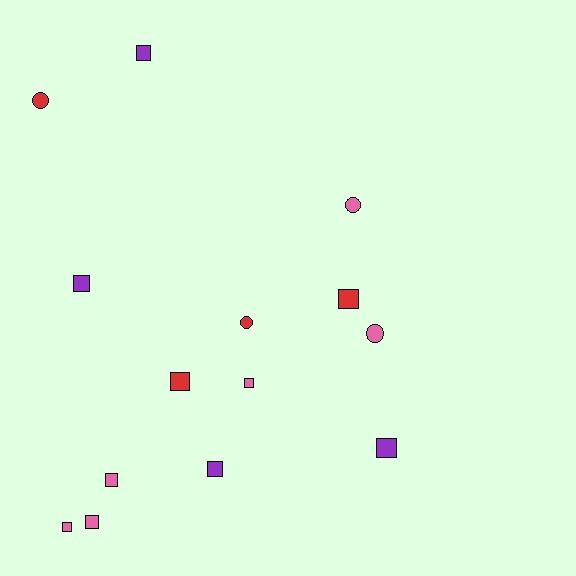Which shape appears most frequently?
Square, with 10 objects.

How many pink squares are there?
There are 4 pink squares.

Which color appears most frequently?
Pink, with 6 objects.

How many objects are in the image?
There are 14 objects.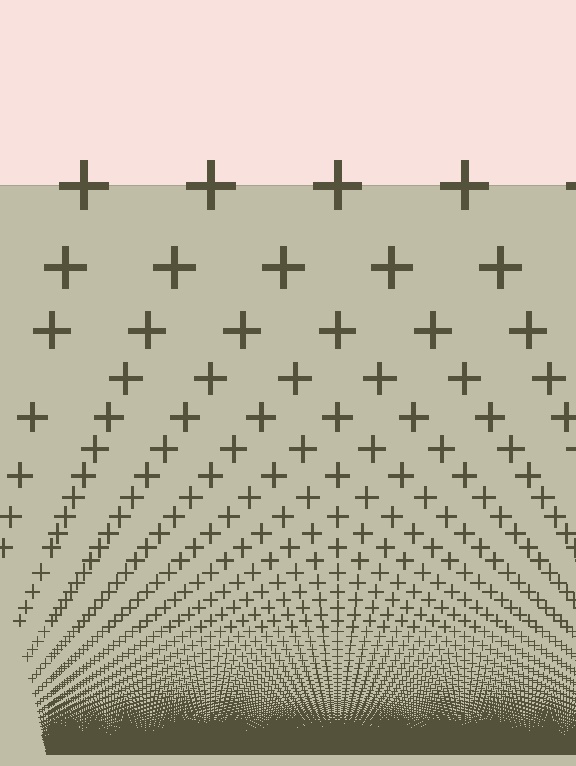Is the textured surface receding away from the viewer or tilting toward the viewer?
The surface appears to tilt toward the viewer. Texture elements get larger and sparser toward the top.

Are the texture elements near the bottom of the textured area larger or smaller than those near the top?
Smaller. The gradient is inverted — elements near the bottom are smaller and denser.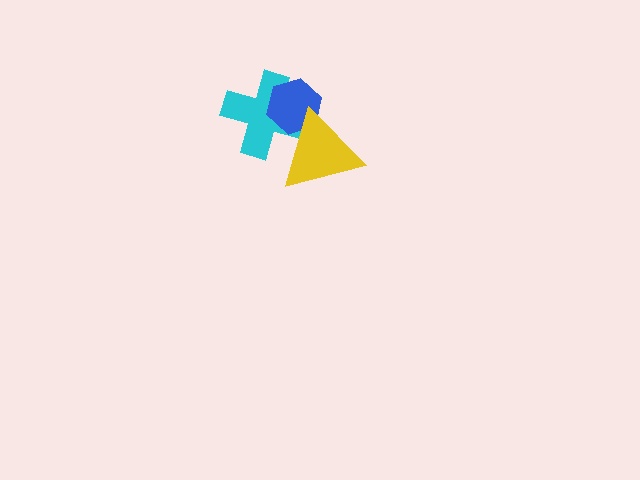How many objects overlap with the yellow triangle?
2 objects overlap with the yellow triangle.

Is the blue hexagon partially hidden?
Yes, it is partially covered by another shape.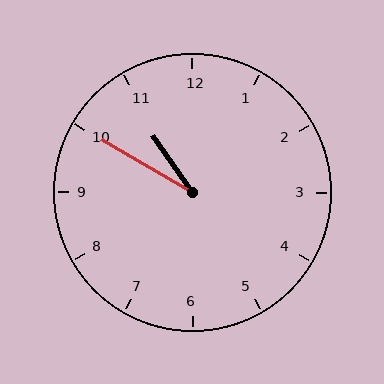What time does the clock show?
10:50.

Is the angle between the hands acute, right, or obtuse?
It is acute.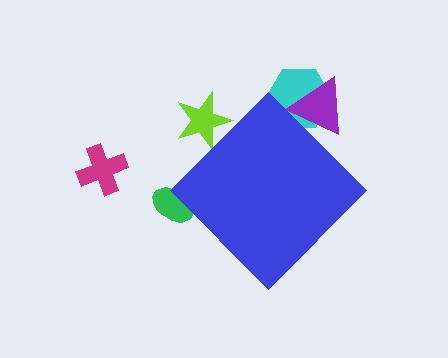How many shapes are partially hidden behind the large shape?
4 shapes are partially hidden.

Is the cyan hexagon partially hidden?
Yes, the cyan hexagon is partially hidden behind the blue diamond.